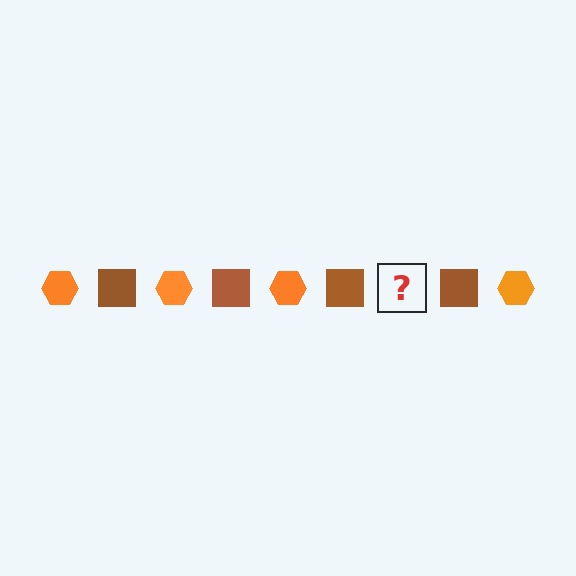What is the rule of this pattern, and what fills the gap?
The rule is that the pattern alternates between orange hexagon and brown square. The gap should be filled with an orange hexagon.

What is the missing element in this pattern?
The missing element is an orange hexagon.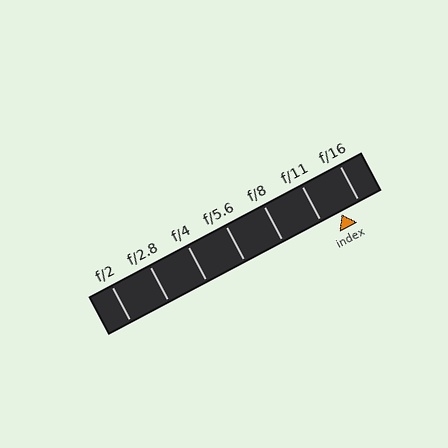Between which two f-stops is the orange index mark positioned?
The index mark is between f/11 and f/16.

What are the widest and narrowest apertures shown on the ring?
The widest aperture shown is f/2 and the narrowest is f/16.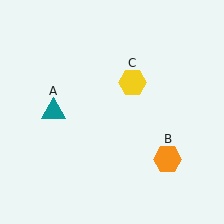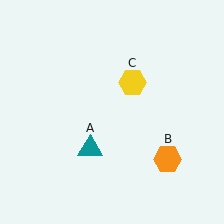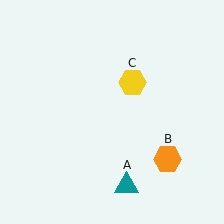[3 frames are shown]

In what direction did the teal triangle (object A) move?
The teal triangle (object A) moved down and to the right.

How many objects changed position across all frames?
1 object changed position: teal triangle (object A).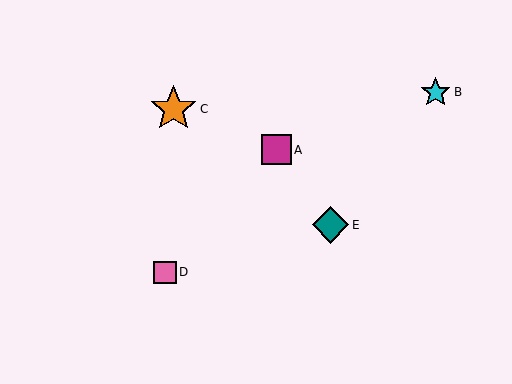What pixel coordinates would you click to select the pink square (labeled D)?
Click at (165, 272) to select the pink square D.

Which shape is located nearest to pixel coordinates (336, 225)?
The teal diamond (labeled E) at (331, 225) is nearest to that location.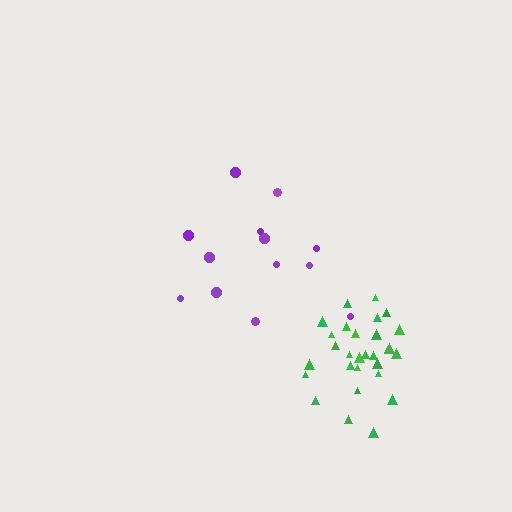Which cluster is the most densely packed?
Green.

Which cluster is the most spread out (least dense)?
Purple.